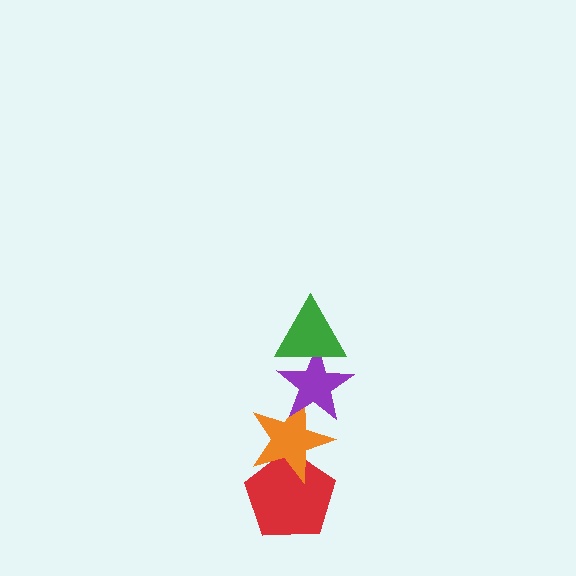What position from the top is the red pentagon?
The red pentagon is 4th from the top.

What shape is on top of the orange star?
The purple star is on top of the orange star.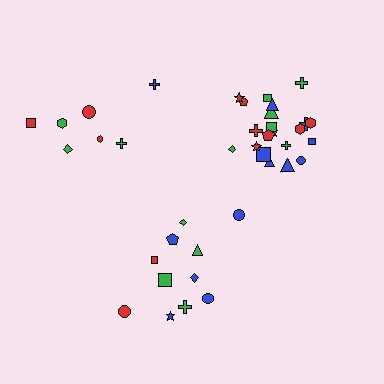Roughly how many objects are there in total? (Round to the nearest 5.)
Roughly 40 objects in total.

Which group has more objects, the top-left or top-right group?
The top-right group.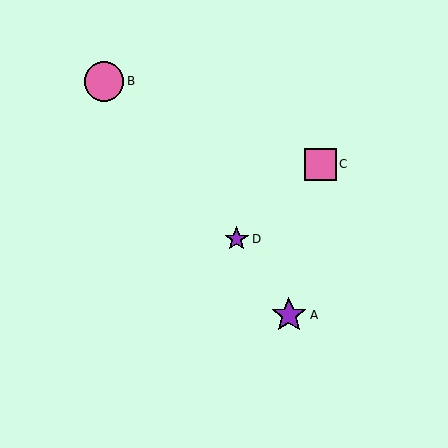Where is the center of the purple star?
The center of the purple star is at (237, 239).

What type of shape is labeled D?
Shape D is a purple star.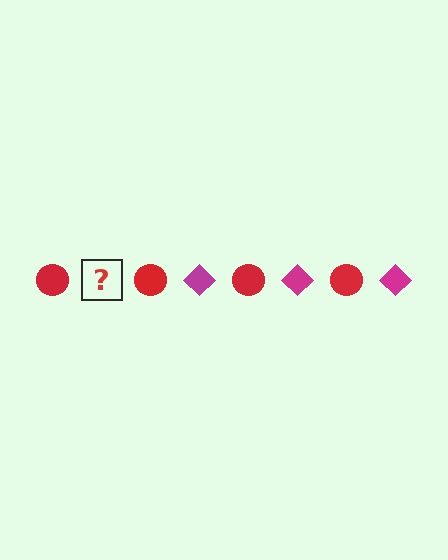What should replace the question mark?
The question mark should be replaced with a magenta diamond.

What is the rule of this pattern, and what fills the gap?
The rule is that the pattern alternates between red circle and magenta diamond. The gap should be filled with a magenta diamond.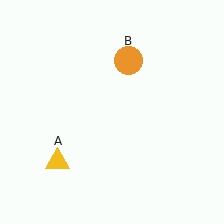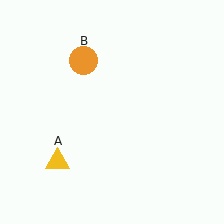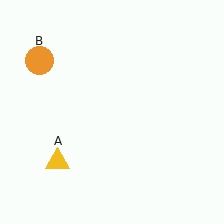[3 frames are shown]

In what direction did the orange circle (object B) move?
The orange circle (object B) moved left.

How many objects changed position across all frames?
1 object changed position: orange circle (object B).